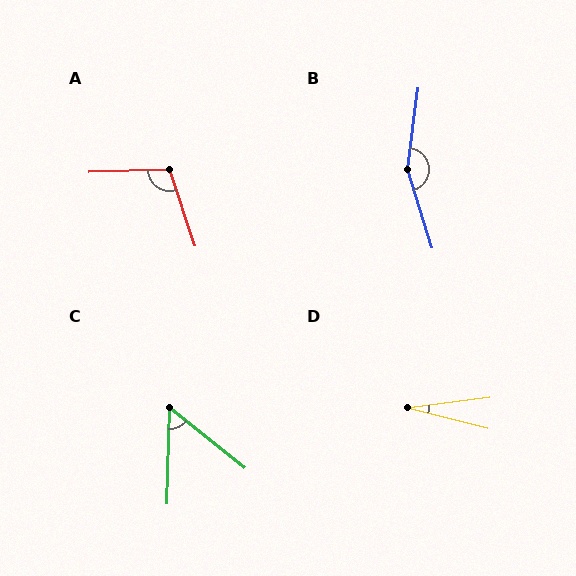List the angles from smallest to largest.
D (21°), C (53°), A (106°), B (156°).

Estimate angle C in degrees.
Approximately 53 degrees.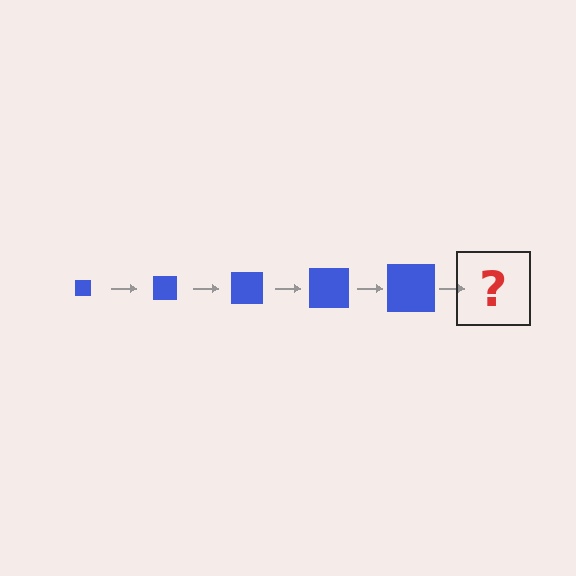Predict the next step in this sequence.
The next step is a blue square, larger than the previous one.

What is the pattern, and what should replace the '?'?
The pattern is that the square gets progressively larger each step. The '?' should be a blue square, larger than the previous one.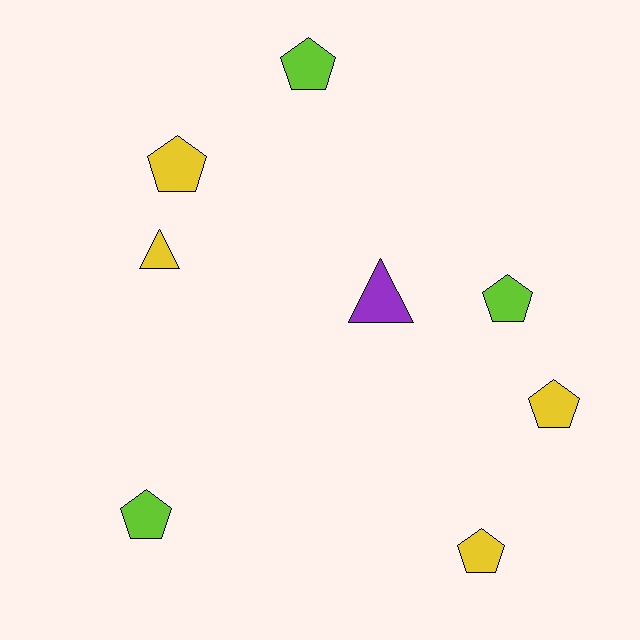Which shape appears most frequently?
Pentagon, with 6 objects.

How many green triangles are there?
There are no green triangles.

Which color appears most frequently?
Yellow, with 4 objects.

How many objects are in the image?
There are 8 objects.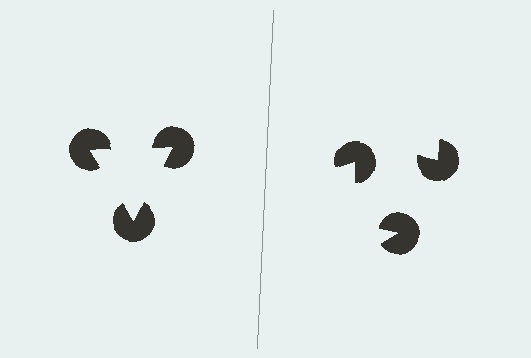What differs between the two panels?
The pac-man discs are positioned identically on both sides; only the wedge orientations differ. On the left they align to a triangle; on the right they are misaligned.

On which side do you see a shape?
An illusory triangle appears on the left side. On the right side the wedge cuts are rotated, so no coherent shape forms.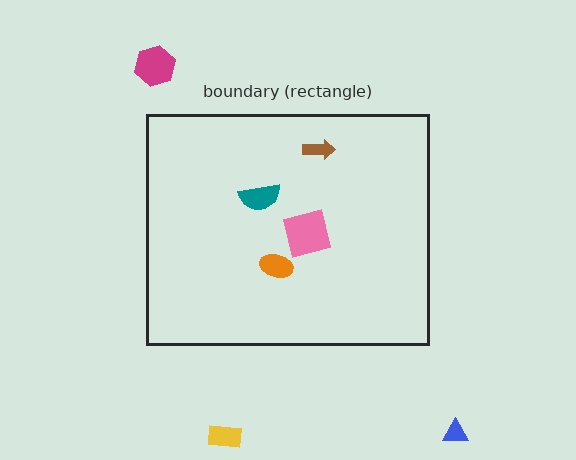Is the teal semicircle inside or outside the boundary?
Inside.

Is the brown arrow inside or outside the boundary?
Inside.